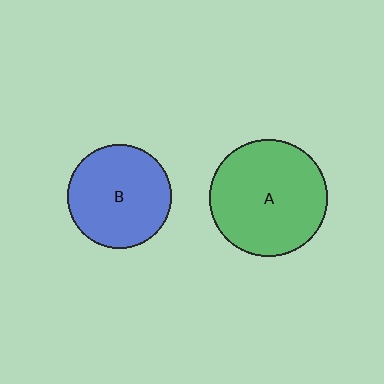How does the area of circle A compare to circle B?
Approximately 1.3 times.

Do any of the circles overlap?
No, none of the circles overlap.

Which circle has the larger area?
Circle A (green).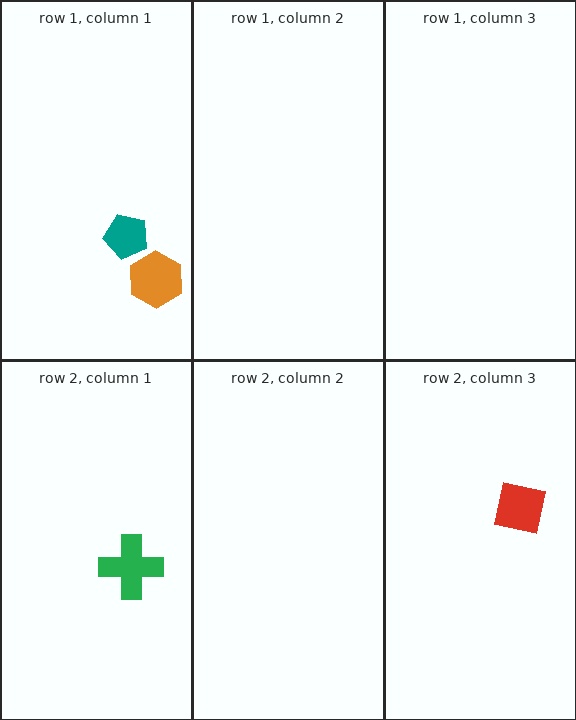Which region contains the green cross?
The row 2, column 1 region.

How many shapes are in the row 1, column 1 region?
2.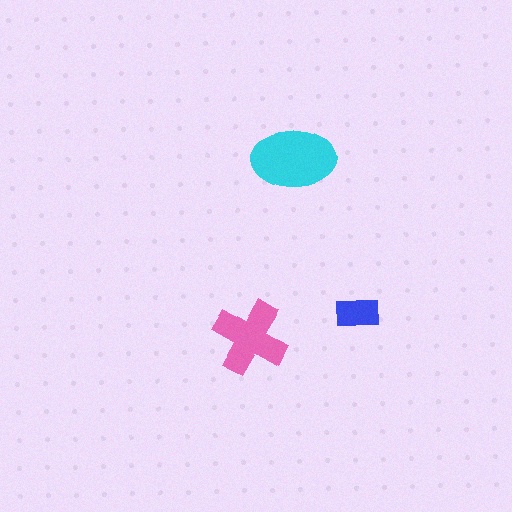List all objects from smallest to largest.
The blue rectangle, the pink cross, the cyan ellipse.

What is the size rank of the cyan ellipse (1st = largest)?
1st.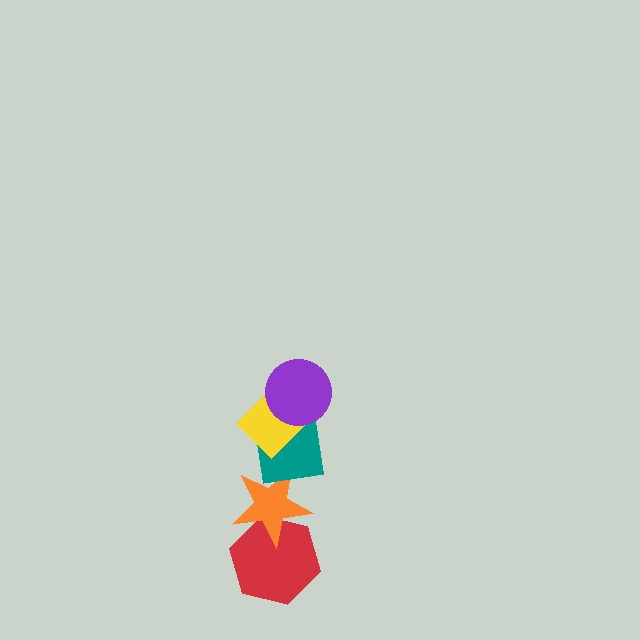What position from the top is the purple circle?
The purple circle is 1st from the top.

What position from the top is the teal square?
The teal square is 3rd from the top.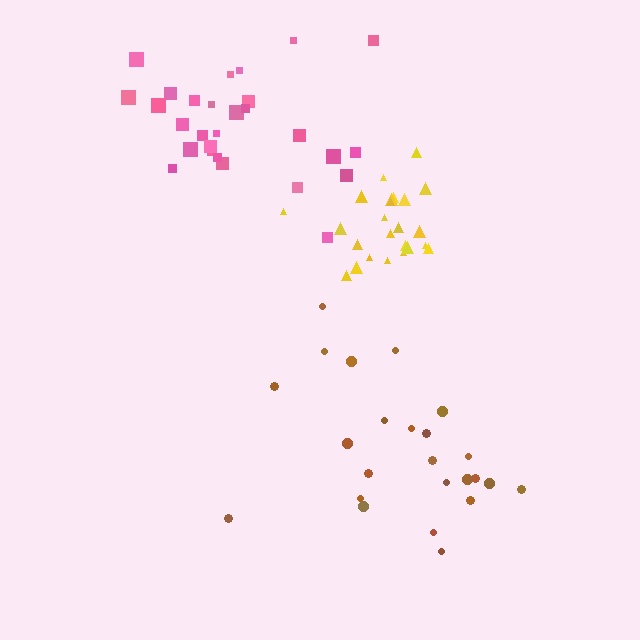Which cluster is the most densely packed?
Yellow.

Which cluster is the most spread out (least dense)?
Brown.